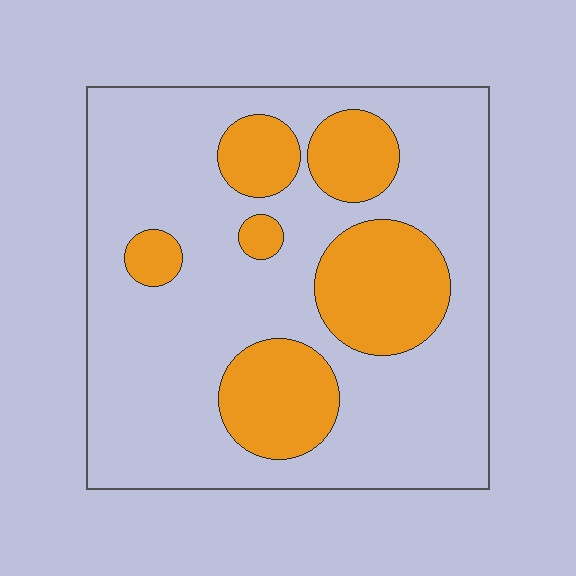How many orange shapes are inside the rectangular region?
6.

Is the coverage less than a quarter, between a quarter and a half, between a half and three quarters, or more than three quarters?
Between a quarter and a half.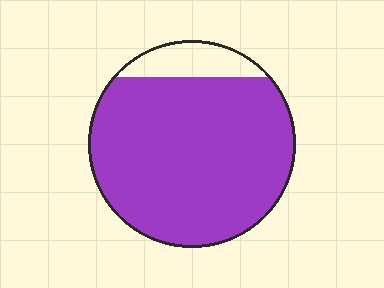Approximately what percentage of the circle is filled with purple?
Approximately 90%.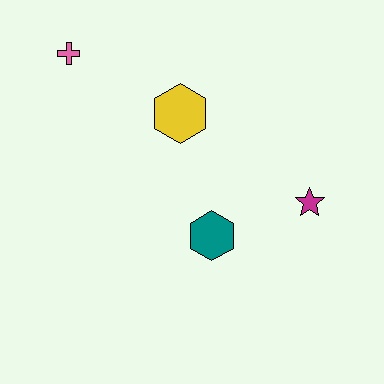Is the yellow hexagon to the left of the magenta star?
Yes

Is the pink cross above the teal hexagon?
Yes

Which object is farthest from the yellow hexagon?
The magenta star is farthest from the yellow hexagon.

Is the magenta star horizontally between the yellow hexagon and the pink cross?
No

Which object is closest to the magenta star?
The teal hexagon is closest to the magenta star.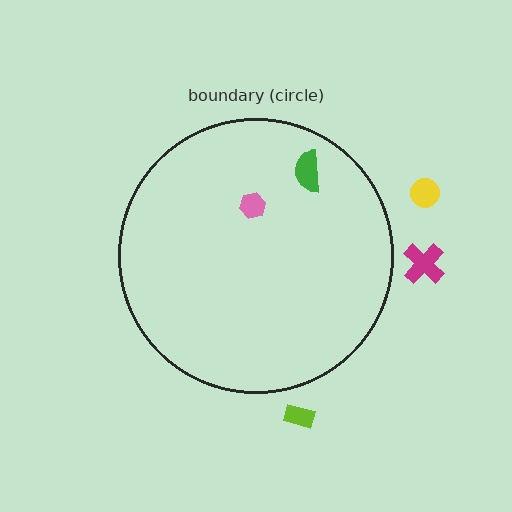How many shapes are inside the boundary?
2 inside, 3 outside.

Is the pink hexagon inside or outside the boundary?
Inside.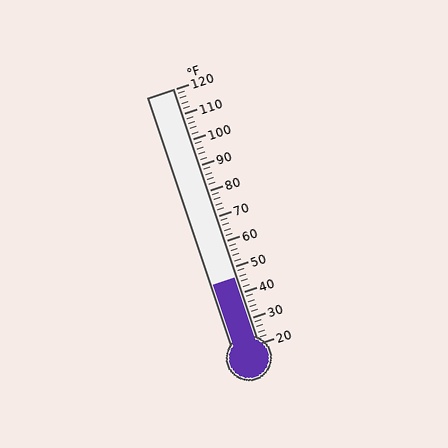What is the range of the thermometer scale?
The thermometer scale ranges from 20°F to 120°F.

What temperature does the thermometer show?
The thermometer shows approximately 46°F.